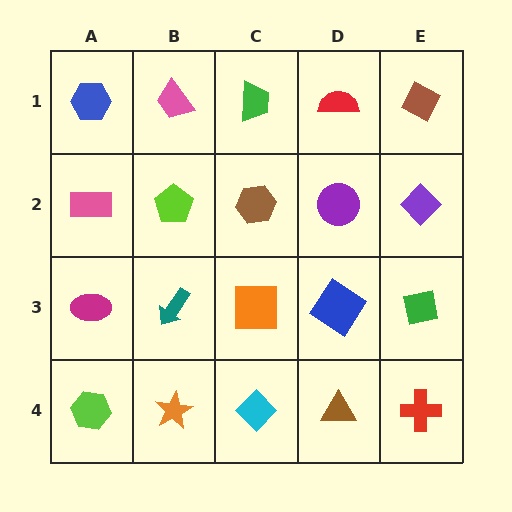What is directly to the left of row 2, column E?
A purple circle.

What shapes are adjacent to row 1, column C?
A brown hexagon (row 2, column C), a pink trapezoid (row 1, column B), a red semicircle (row 1, column D).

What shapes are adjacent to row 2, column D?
A red semicircle (row 1, column D), a blue diamond (row 3, column D), a brown hexagon (row 2, column C), a purple diamond (row 2, column E).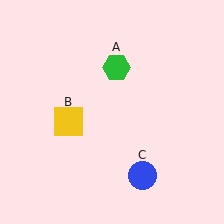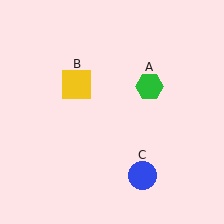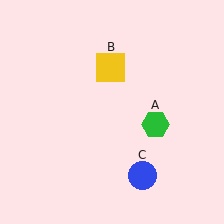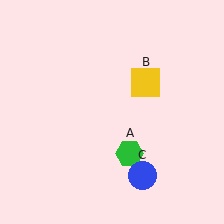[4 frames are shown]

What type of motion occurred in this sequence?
The green hexagon (object A), yellow square (object B) rotated clockwise around the center of the scene.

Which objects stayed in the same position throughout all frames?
Blue circle (object C) remained stationary.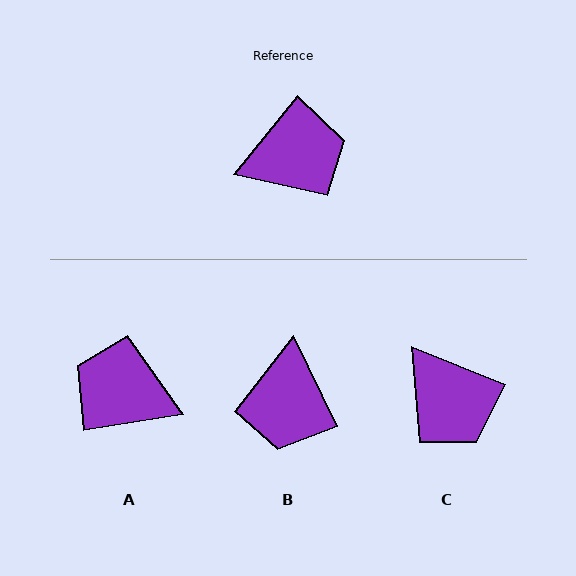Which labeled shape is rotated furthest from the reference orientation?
A, about 138 degrees away.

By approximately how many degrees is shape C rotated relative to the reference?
Approximately 73 degrees clockwise.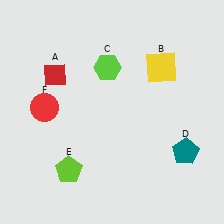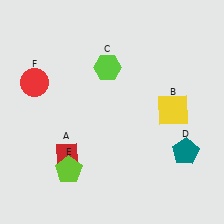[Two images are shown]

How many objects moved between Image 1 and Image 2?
3 objects moved between the two images.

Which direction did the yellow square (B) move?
The yellow square (B) moved down.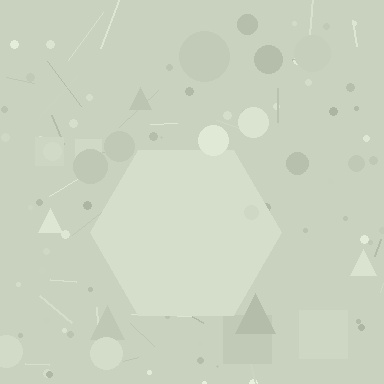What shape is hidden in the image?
A hexagon is hidden in the image.